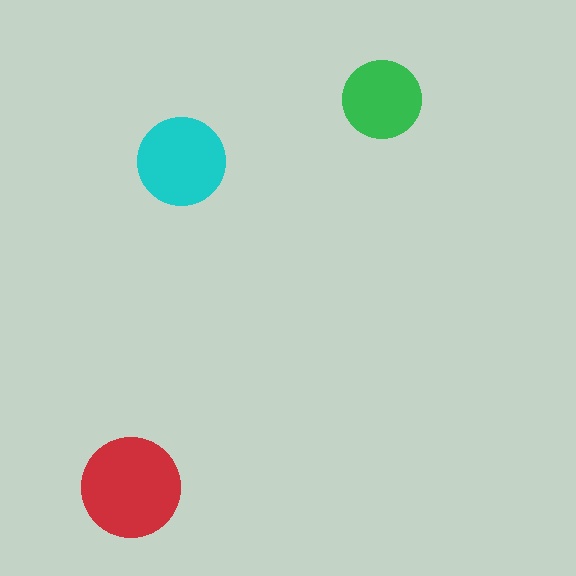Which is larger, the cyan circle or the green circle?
The cyan one.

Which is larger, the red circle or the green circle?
The red one.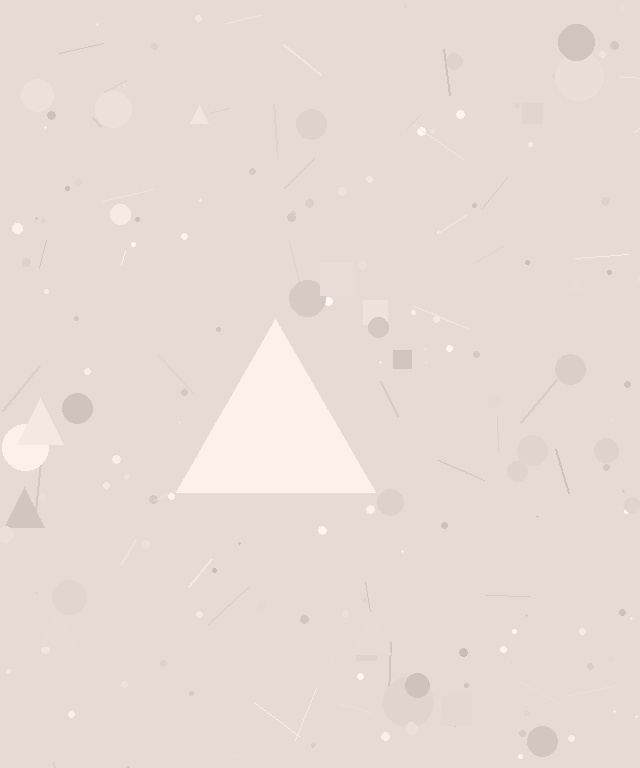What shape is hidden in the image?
A triangle is hidden in the image.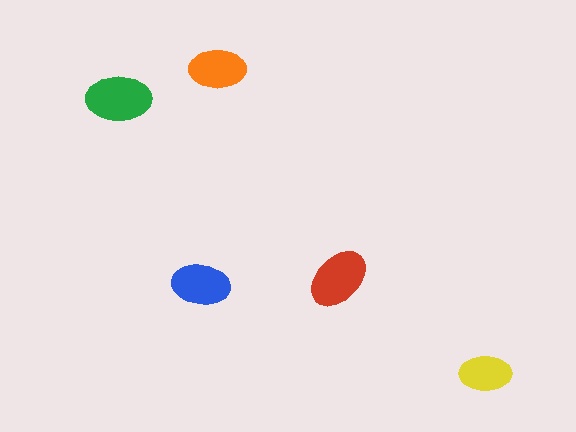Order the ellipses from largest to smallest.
the green one, the red one, the blue one, the orange one, the yellow one.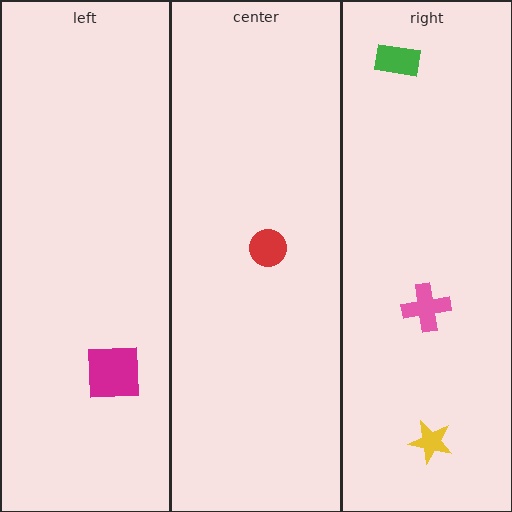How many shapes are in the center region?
1.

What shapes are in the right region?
The yellow star, the green rectangle, the pink cross.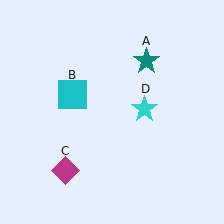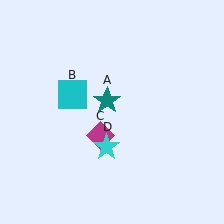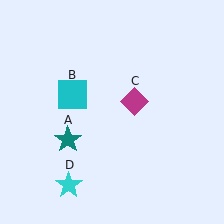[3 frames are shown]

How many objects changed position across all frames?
3 objects changed position: teal star (object A), magenta diamond (object C), cyan star (object D).